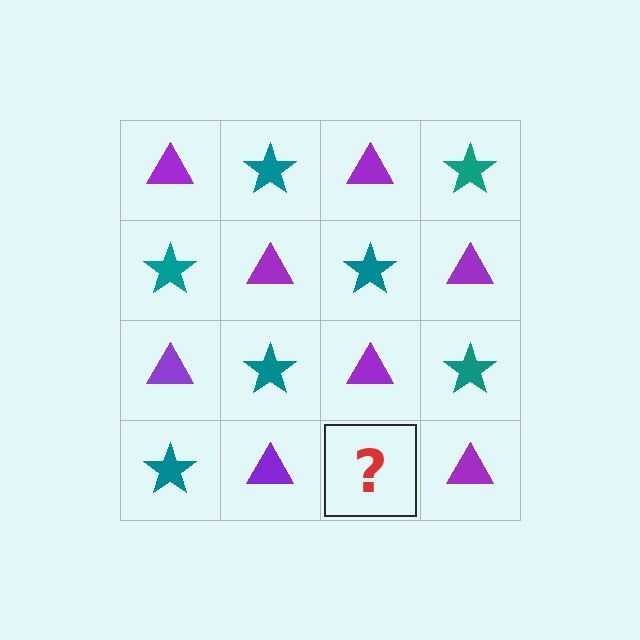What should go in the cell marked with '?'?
The missing cell should contain a teal star.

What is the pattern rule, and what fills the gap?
The rule is that it alternates purple triangle and teal star in a checkerboard pattern. The gap should be filled with a teal star.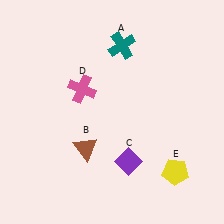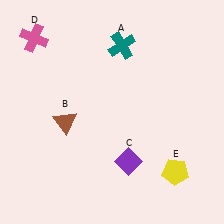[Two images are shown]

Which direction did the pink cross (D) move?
The pink cross (D) moved up.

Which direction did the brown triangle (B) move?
The brown triangle (B) moved up.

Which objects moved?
The objects that moved are: the brown triangle (B), the pink cross (D).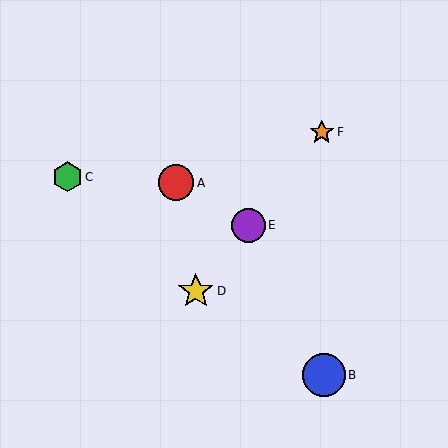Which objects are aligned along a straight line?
Objects D, E, F are aligned along a straight line.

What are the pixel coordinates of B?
Object B is at (324, 375).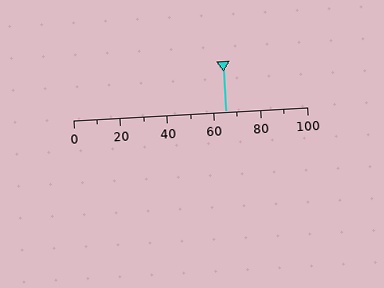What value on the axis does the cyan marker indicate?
The marker indicates approximately 65.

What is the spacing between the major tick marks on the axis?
The major ticks are spaced 20 apart.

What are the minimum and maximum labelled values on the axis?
The axis runs from 0 to 100.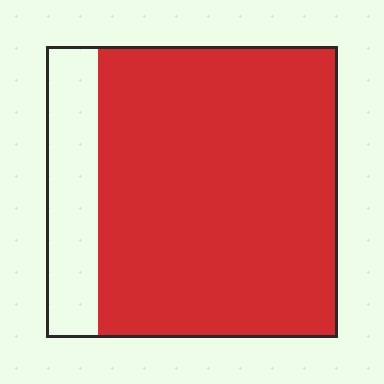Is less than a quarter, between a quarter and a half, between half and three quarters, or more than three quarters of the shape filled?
More than three quarters.